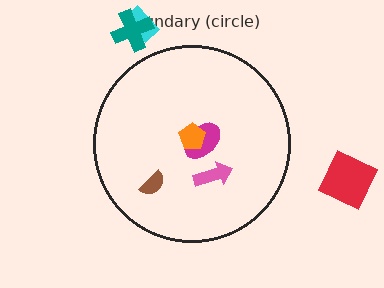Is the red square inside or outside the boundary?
Outside.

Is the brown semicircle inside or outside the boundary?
Inside.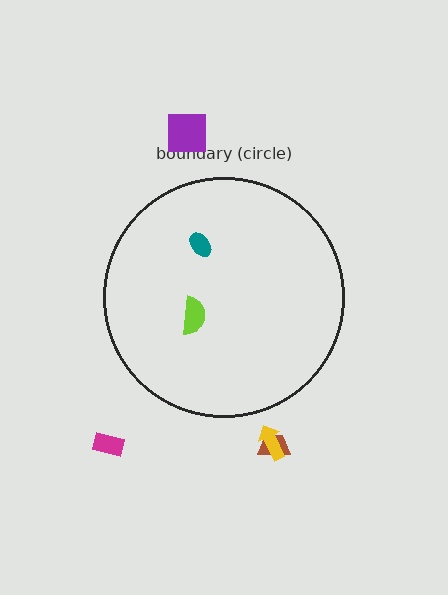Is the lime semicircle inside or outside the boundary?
Inside.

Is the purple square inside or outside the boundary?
Outside.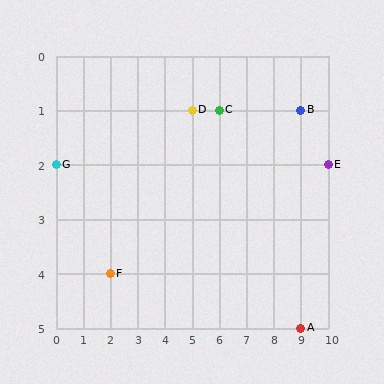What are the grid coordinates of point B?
Point B is at grid coordinates (9, 1).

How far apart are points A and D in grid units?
Points A and D are 4 columns and 4 rows apart (about 5.7 grid units diagonally).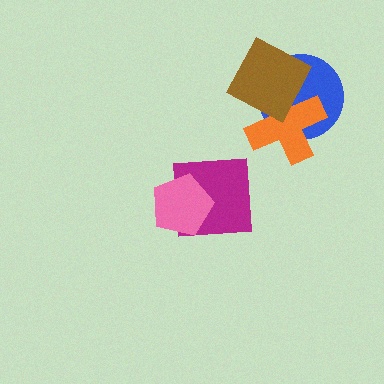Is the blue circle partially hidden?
Yes, it is partially covered by another shape.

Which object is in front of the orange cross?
The brown square is in front of the orange cross.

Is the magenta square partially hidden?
Yes, it is partially covered by another shape.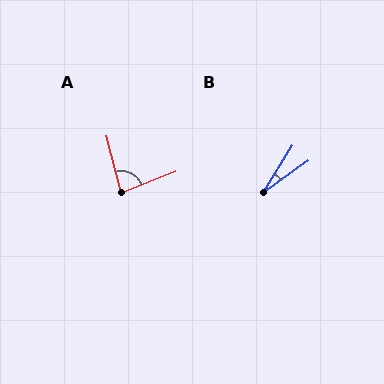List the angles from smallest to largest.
B (22°), A (83°).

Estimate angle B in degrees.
Approximately 22 degrees.